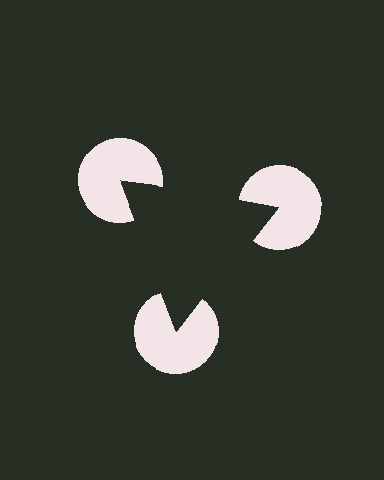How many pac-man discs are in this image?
There are 3 — one at each vertex of the illusory triangle.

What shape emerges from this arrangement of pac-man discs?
An illusory triangle — its edges are inferred from the aligned wedge cuts in the pac-man discs, not physically drawn.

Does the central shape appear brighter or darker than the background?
It typically appears slightly darker than the background, even though no actual brightness change is drawn.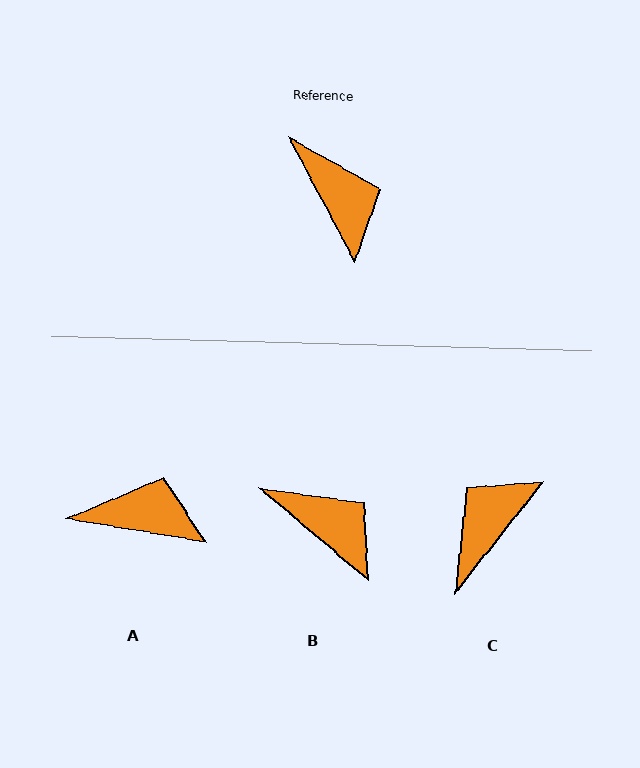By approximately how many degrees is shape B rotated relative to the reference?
Approximately 22 degrees counter-clockwise.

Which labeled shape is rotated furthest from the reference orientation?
C, about 114 degrees away.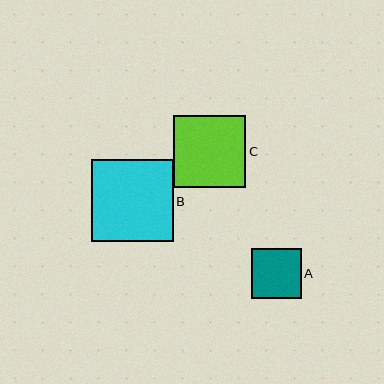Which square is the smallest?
Square A is the smallest with a size of approximately 50 pixels.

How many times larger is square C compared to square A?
Square C is approximately 1.4 times the size of square A.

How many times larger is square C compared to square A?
Square C is approximately 1.4 times the size of square A.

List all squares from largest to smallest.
From largest to smallest: B, C, A.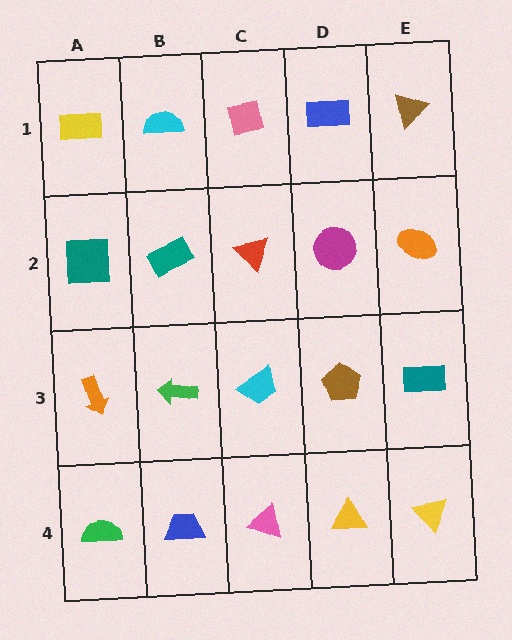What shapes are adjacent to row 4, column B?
A green arrow (row 3, column B), a green semicircle (row 4, column A), a pink triangle (row 4, column C).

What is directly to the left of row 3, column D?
A cyan trapezoid.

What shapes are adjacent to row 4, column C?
A cyan trapezoid (row 3, column C), a blue trapezoid (row 4, column B), a yellow triangle (row 4, column D).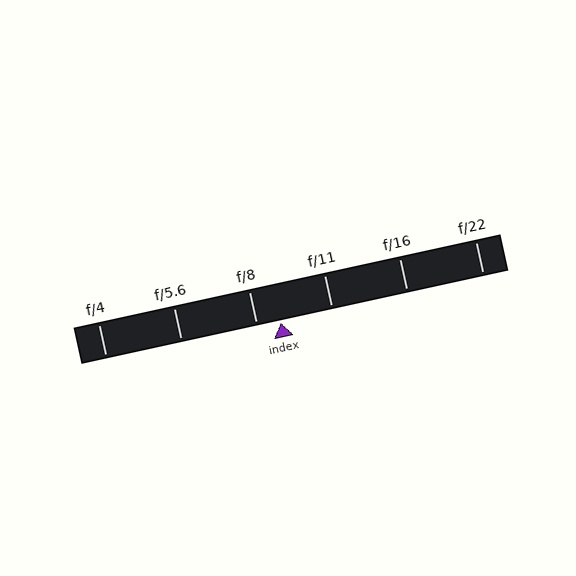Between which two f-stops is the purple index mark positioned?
The index mark is between f/8 and f/11.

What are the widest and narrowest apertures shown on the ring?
The widest aperture shown is f/4 and the narrowest is f/22.